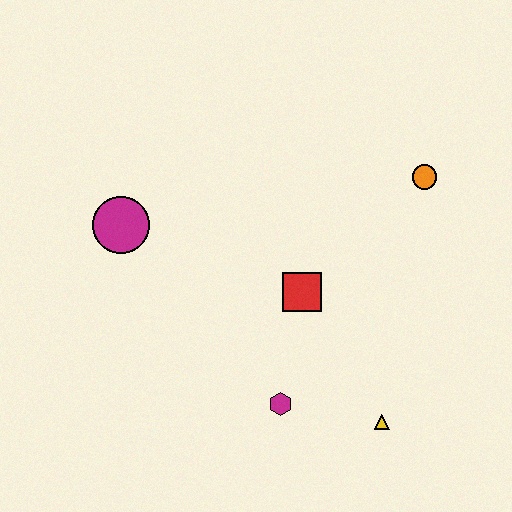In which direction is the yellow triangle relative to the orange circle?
The yellow triangle is below the orange circle.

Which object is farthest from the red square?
The magenta circle is farthest from the red square.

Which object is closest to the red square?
The magenta hexagon is closest to the red square.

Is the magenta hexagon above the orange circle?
No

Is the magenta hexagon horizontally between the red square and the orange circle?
No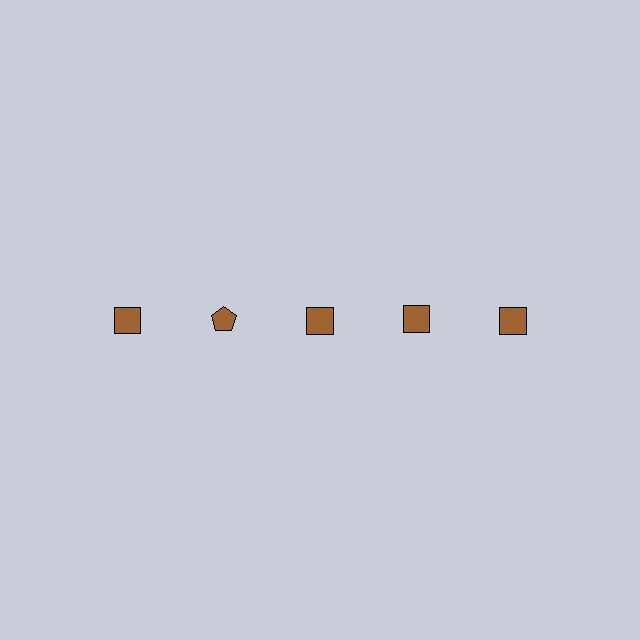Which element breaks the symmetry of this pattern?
The brown pentagon in the top row, second from left column breaks the symmetry. All other shapes are brown squares.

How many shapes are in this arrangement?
There are 5 shapes arranged in a grid pattern.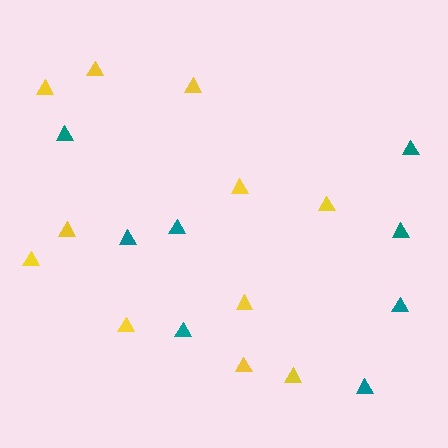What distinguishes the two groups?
There are 2 groups: one group of yellow triangles (11) and one group of teal triangles (8).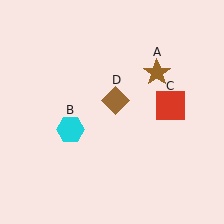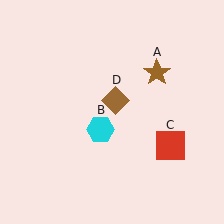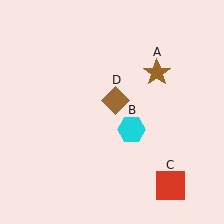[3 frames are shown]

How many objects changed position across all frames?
2 objects changed position: cyan hexagon (object B), red square (object C).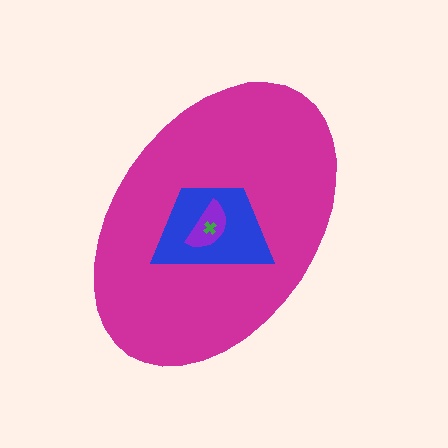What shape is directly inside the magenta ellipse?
The blue trapezoid.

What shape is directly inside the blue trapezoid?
The purple semicircle.